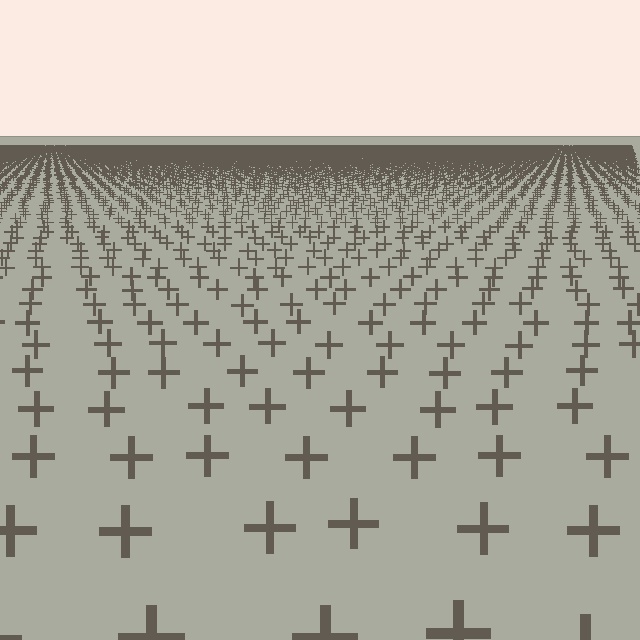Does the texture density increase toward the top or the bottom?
Density increases toward the top.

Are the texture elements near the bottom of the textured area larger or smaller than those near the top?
Larger. Near the bottom, elements are closer to the viewer and appear at a bigger on-screen size.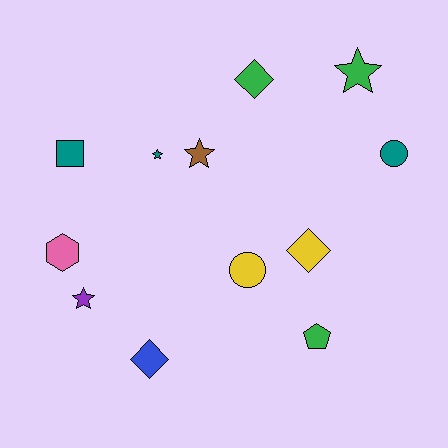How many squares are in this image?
There is 1 square.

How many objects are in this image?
There are 12 objects.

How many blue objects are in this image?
There is 1 blue object.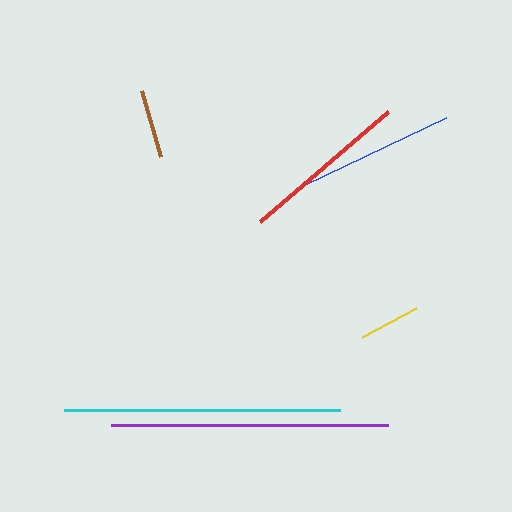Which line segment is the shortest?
The yellow line is the shortest at approximately 61 pixels.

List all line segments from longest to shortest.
From longest to shortest: purple, cyan, red, blue, brown, yellow.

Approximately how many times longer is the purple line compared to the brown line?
The purple line is approximately 4.0 times the length of the brown line.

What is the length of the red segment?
The red segment is approximately 170 pixels long.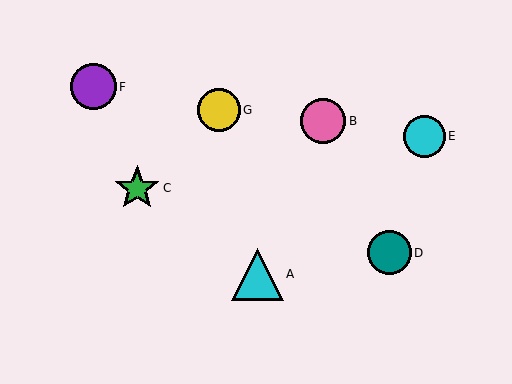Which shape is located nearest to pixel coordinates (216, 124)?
The yellow circle (labeled G) at (219, 110) is nearest to that location.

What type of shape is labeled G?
Shape G is a yellow circle.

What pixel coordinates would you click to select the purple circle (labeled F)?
Click at (93, 87) to select the purple circle F.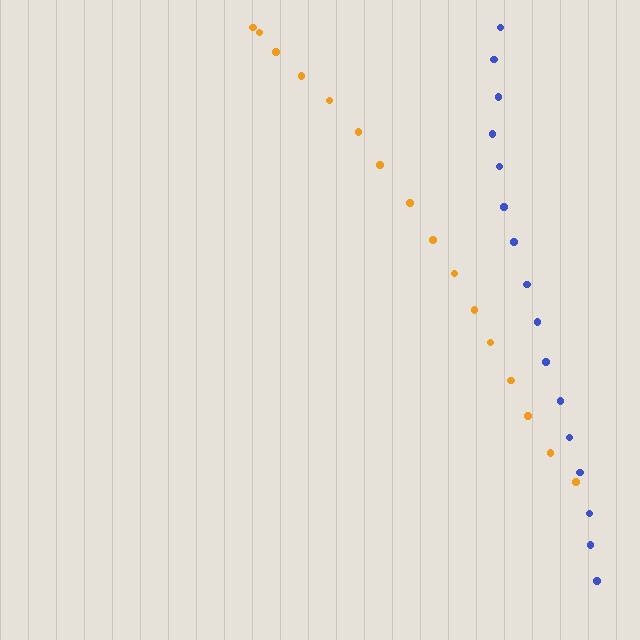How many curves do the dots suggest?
There are 2 distinct paths.